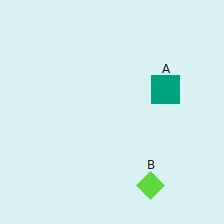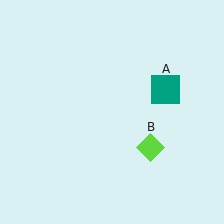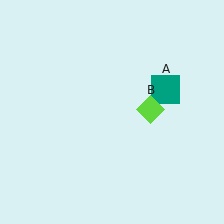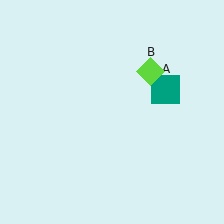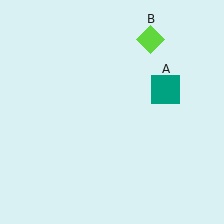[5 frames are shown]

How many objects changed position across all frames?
1 object changed position: lime diamond (object B).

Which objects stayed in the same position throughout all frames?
Teal square (object A) remained stationary.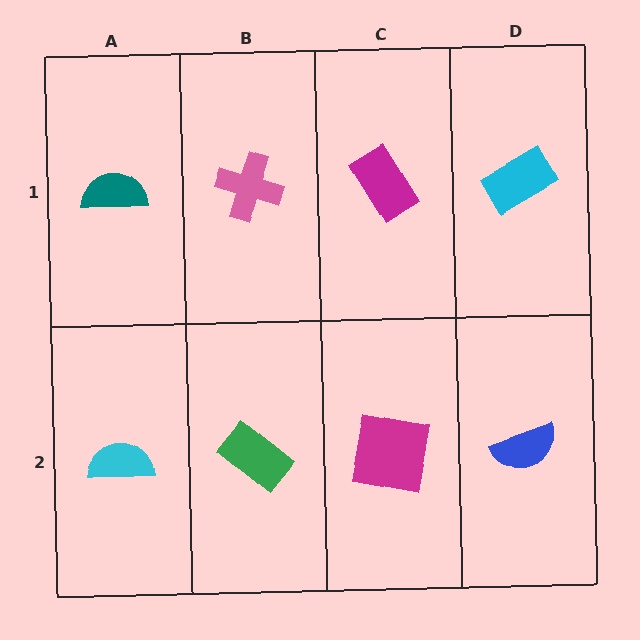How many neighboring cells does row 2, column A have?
2.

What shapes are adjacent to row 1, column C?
A magenta square (row 2, column C), a pink cross (row 1, column B), a cyan rectangle (row 1, column D).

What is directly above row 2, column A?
A teal semicircle.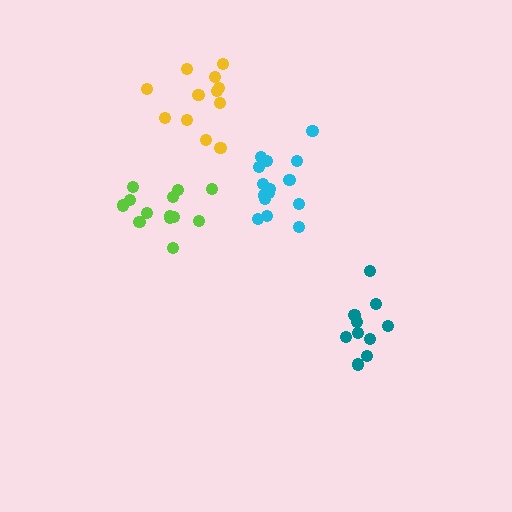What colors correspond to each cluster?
The clusters are colored: lime, teal, cyan, yellow.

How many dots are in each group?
Group 1: 13 dots, Group 2: 10 dots, Group 3: 15 dots, Group 4: 12 dots (50 total).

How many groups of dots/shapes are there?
There are 4 groups.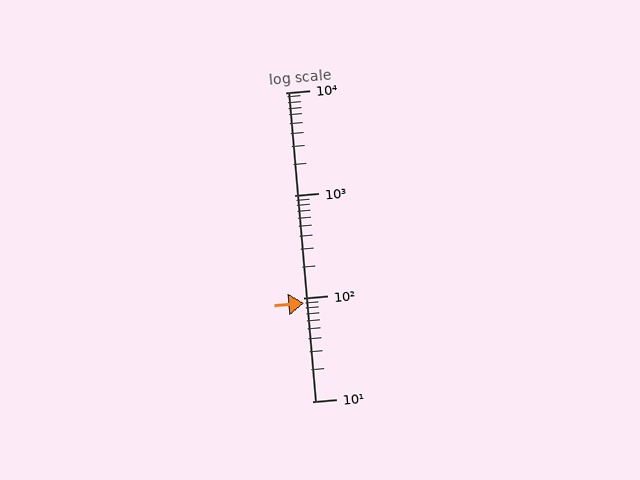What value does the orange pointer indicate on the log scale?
The pointer indicates approximately 90.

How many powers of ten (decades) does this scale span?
The scale spans 3 decades, from 10 to 10000.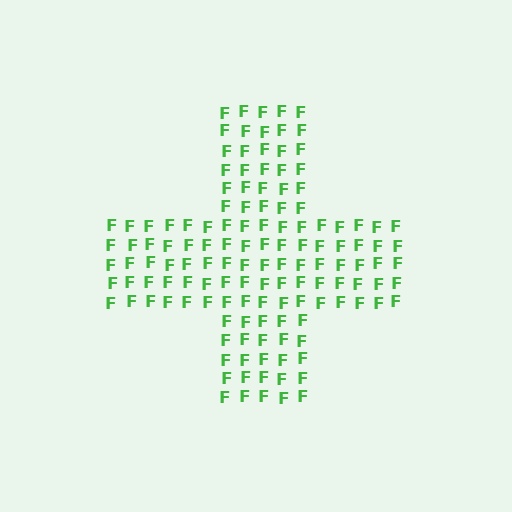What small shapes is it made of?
It is made of small letter F's.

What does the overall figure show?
The overall figure shows a cross.